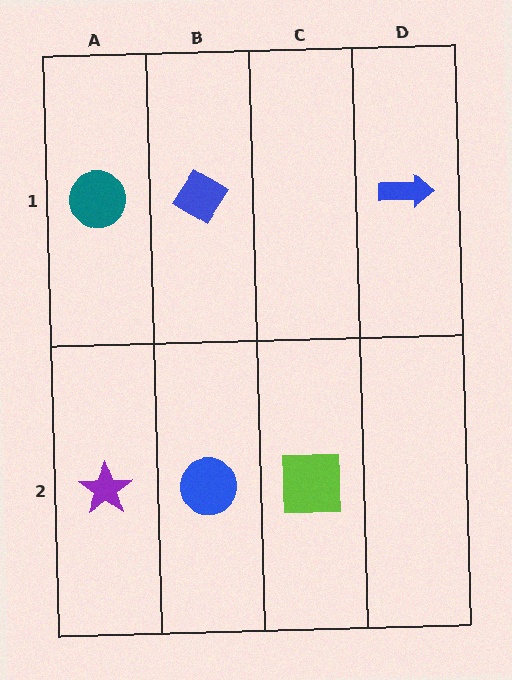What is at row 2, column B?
A blue circle.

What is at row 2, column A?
A purple star.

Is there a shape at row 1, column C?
No, that cell is empty.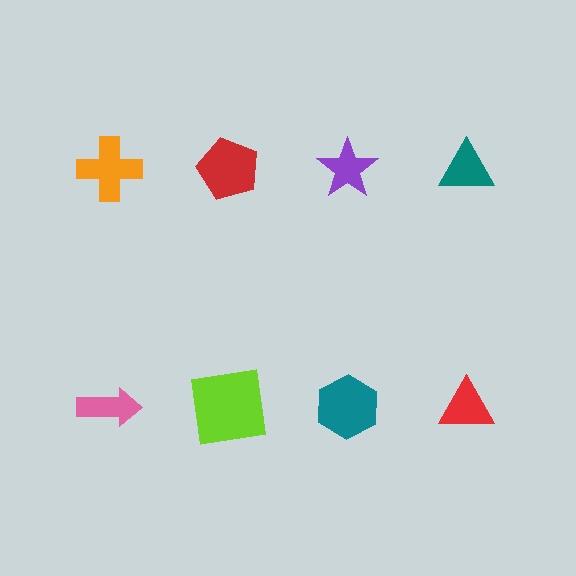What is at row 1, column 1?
An orange cross.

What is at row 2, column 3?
A teal hexagon.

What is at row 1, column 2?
A red pentagon.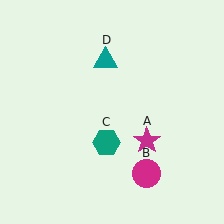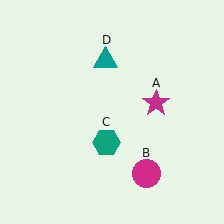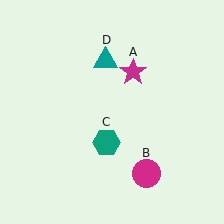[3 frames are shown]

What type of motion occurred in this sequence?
The magenta star (object A) rotated counterclockwise around the center of the scene.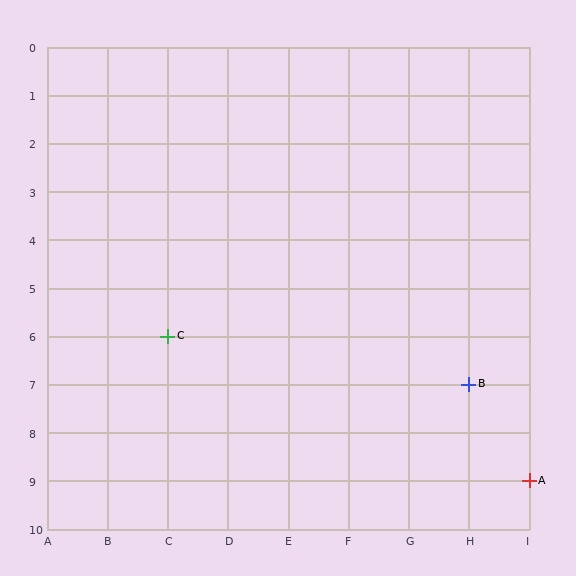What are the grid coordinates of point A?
Point A is at grid coordinates (I, 9).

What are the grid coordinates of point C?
Point C is at grid coordinates (C, 6).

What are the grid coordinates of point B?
Point B is at grid coordinates (H, 7).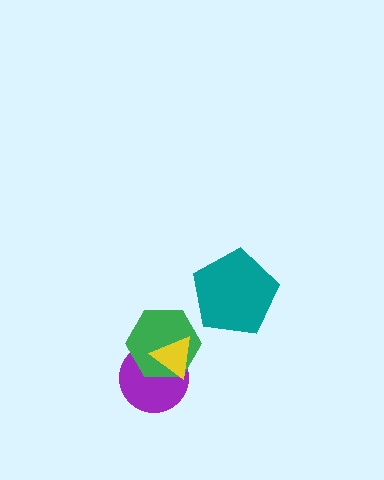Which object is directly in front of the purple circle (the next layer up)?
The green hexagon is directly in front of the purple circle.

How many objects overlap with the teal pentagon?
0 objects overlap with the teal pentagon.